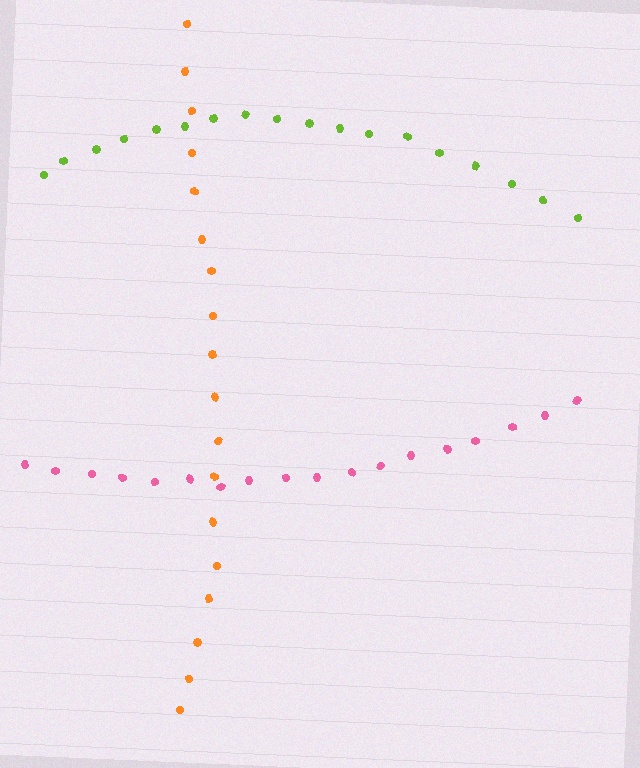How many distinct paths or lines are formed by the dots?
There are 3 distinct paths.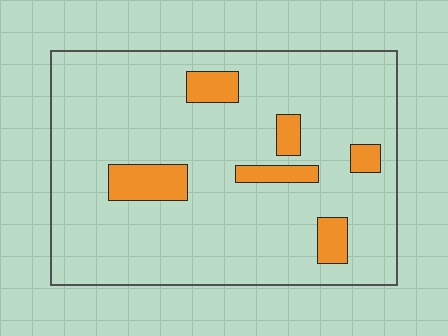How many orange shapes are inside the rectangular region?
6.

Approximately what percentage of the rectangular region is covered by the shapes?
Approximately 10%.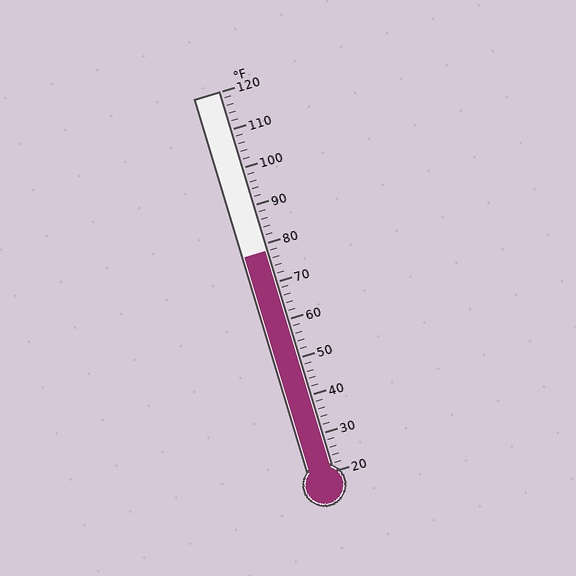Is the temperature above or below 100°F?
The temperature is below 100°F.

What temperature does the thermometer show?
The thermometer shows approximately 78°F.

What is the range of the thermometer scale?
The thermometer scale ranges from 20°F to 120°F.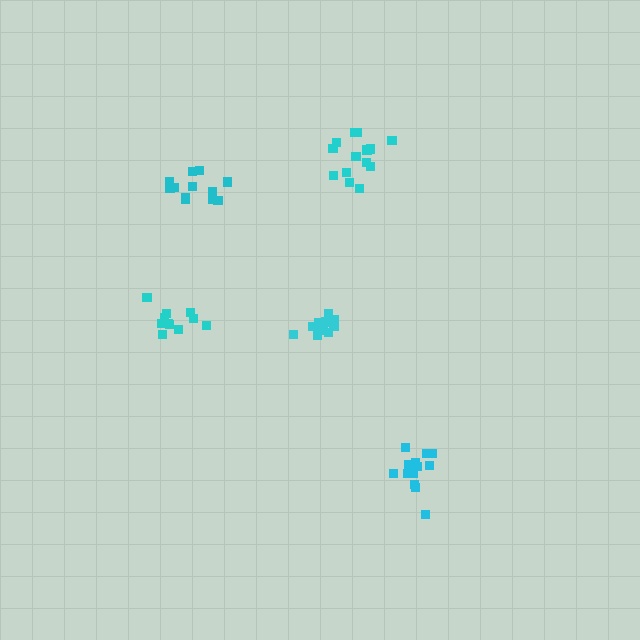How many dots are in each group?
Group 1: 14 dots, Group 2: 12 dots, Group 3: 12 dots, Group 4: 13 dots, Group 5: 13 dots (64 total).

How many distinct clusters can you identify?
There are 5 distinct clusters.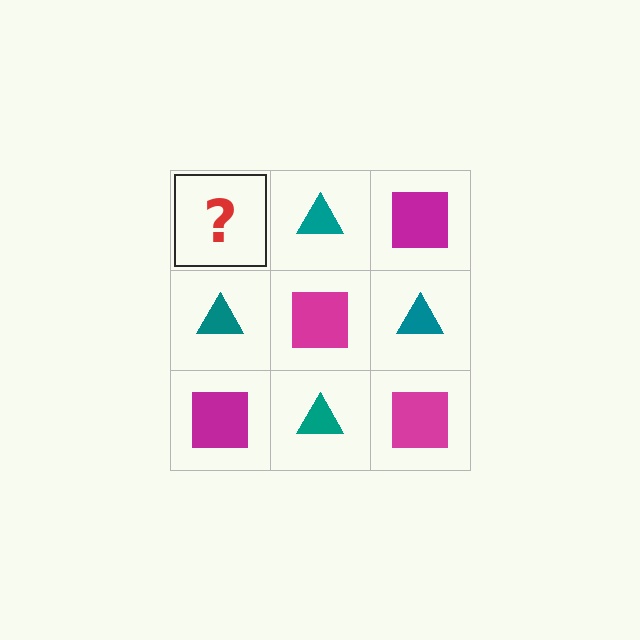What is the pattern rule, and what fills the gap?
The rule is that it alternates magenta square and teal triangle in a checkerboard pattern. The gap should be filled with a magenta square.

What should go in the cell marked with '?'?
The missing cell should contain a magenta square.